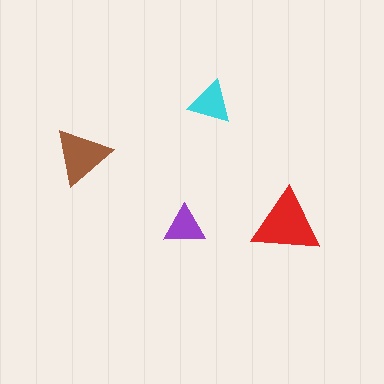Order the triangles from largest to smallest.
the red one, the brown one, the cyan one, the purple one.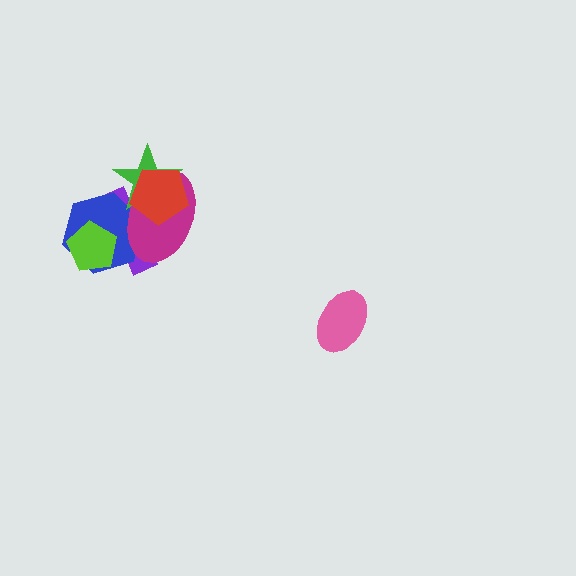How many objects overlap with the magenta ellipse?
4 objects overlap with the magenta ellipse.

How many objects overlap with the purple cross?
5 objects overlap with the purple cross.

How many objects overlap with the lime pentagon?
2 objects overlap with the lime pentagon.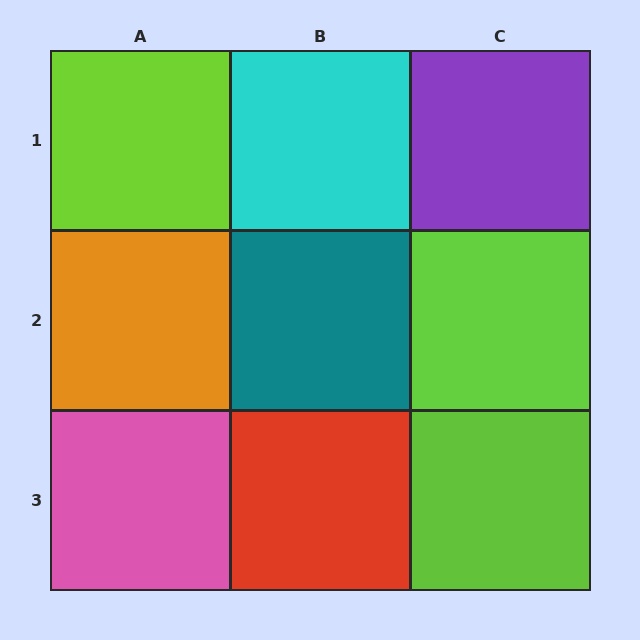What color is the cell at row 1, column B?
Cyan.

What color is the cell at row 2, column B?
Teal.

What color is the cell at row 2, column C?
Lime.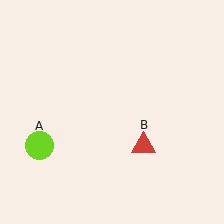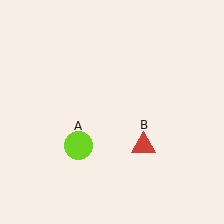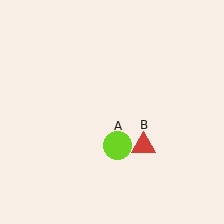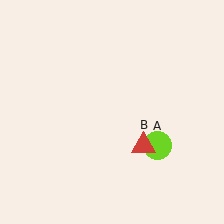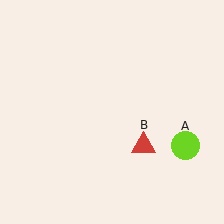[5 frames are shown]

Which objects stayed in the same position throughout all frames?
Red triangle (object B) remained stationary.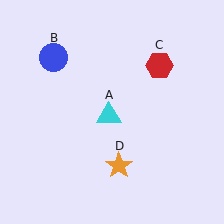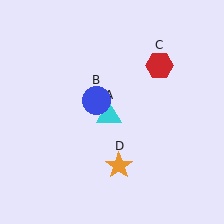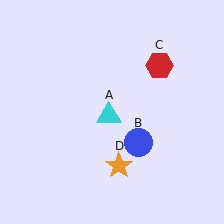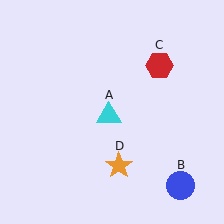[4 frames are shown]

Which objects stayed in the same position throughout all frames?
Cyan triangle (object A) and red hexagon (object C) and orange star (object D) remained stationary.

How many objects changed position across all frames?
1 object changed position: blue circle (object B).